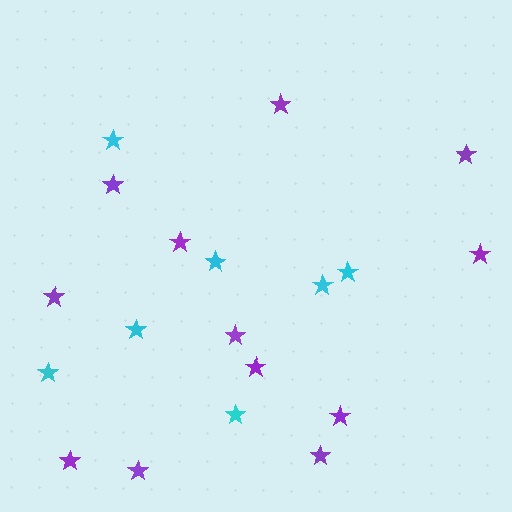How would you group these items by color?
There are 2 groups: one group of purple stars (12) and one group of cyan stars (7).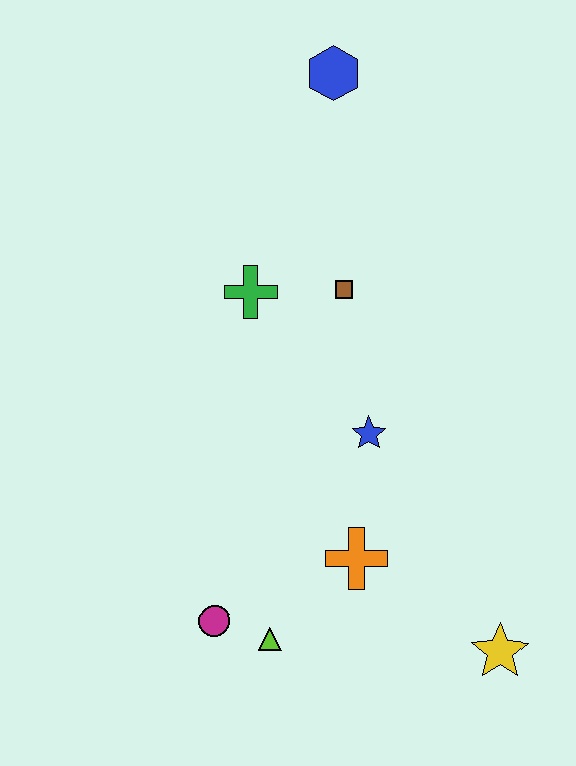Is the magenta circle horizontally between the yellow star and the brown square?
No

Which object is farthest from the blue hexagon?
The yellow star is farthest from the blue hexagon.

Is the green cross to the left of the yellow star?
Yes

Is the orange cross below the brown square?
Yes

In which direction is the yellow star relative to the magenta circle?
The yellow star is to the right of the magenta circle.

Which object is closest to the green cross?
The brown square is closest to the green cross.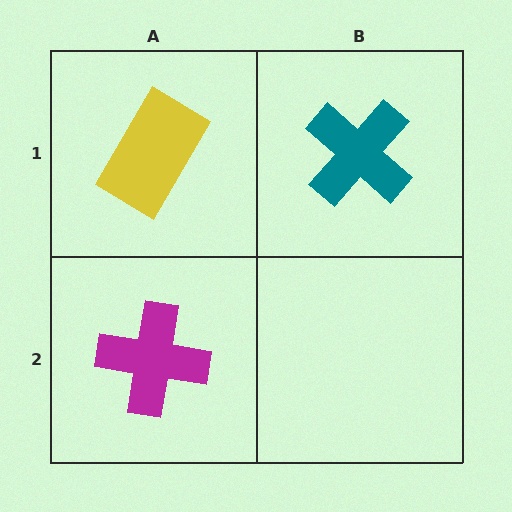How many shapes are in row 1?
2 shapes.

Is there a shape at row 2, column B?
No, that cell is empty.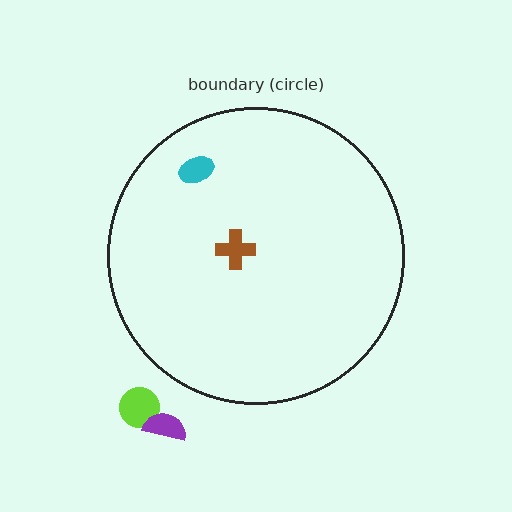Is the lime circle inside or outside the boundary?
Outside.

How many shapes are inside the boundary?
2 inside, 2 outside.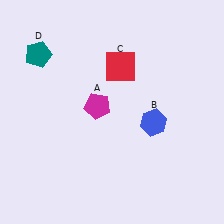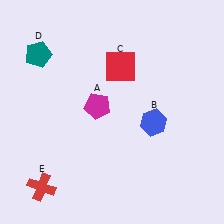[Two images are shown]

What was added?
A red cross (E) was added in Image 2.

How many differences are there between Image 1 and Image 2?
There is 1 difference between the two images.